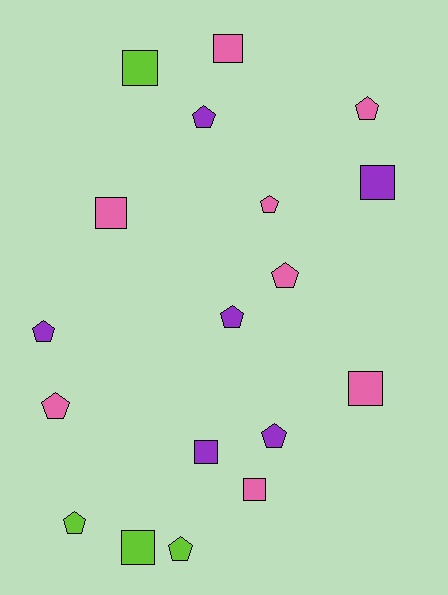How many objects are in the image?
There are 18 objects.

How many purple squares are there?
There are 2 purple squares.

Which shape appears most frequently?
Pentagon, with 10 objects.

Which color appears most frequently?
Pink, with 8 objects.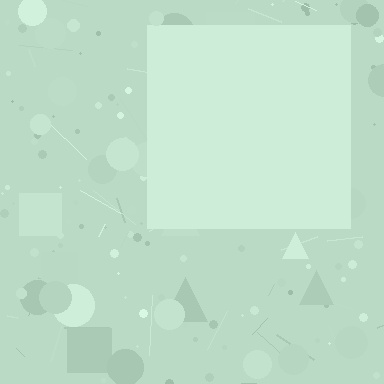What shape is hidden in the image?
A square is hidden in the image.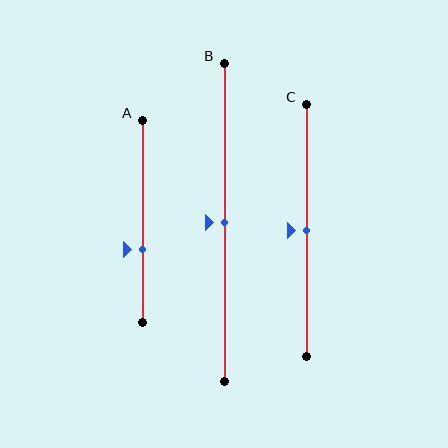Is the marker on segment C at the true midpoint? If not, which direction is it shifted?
Yes, the marker on segment C is at the true midpoint.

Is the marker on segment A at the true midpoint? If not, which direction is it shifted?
No, the marker on segment A is shifted downward by about 14% of the segment length.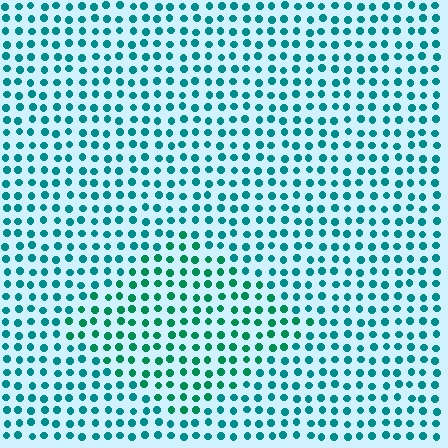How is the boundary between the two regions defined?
The boundary is defined purely by a slight shift in hue (about 25 degrees). Spacing, size, and orientation are identical on both sides.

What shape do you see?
I see a diamond.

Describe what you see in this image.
The image is filled with small teal elements in a uniform arrangement. A diamond-shaped region is visible where the elements are tinted to a slightly different hue, forming a subtle color boundary.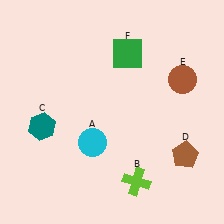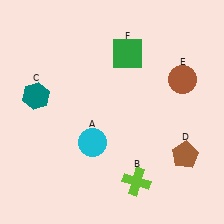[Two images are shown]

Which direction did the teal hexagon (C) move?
The teal hexagon (C) moved up.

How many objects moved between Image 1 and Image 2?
1 object moved between the two images.